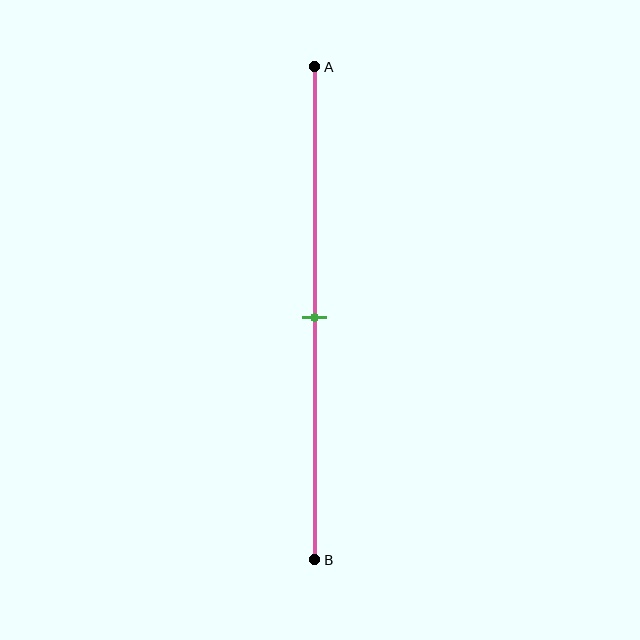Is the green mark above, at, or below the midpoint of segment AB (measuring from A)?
The green mark is approximately at the midpoint of segment AB.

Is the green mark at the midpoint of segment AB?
Yes, the mark is approximately at the midpoint.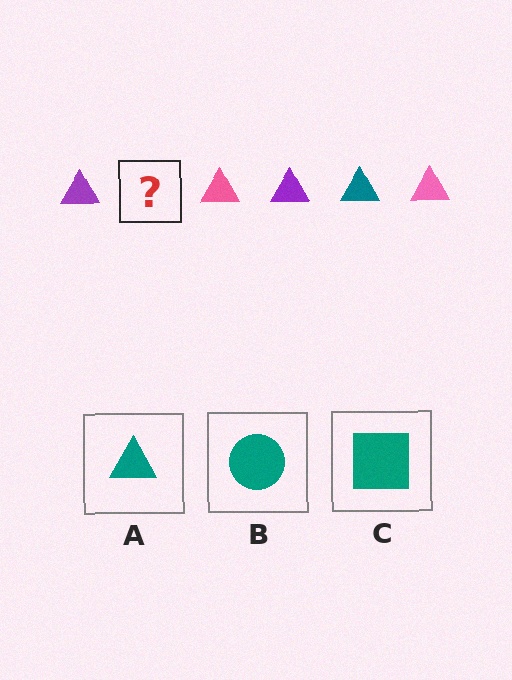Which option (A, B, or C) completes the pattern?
A.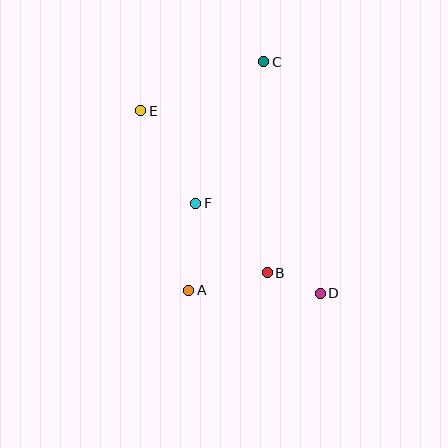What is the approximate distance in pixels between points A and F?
The distance between A and F is approximately 87 pixels.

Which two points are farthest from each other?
Points D and E are farthest from each other.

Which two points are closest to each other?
Points B and D are closest to each other.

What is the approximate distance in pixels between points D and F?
The distance between D and F is approximately 154 pixels.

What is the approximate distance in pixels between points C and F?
The distance between C and F is approximately 157 pixels.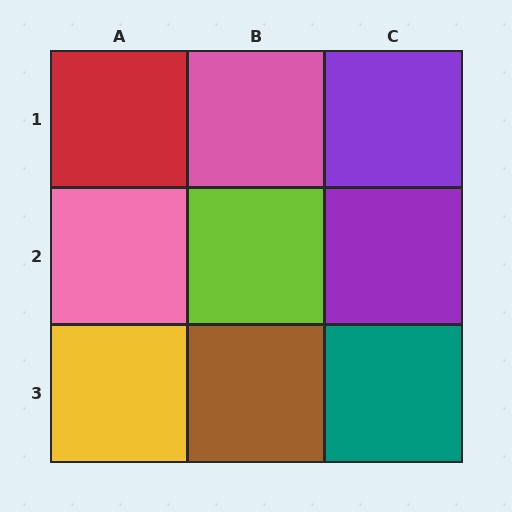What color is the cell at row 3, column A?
Yellow.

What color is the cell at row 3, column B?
Brown.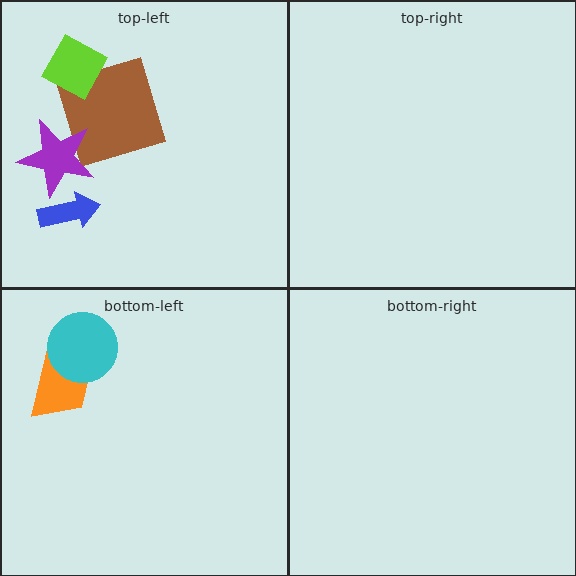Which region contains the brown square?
The top-left region.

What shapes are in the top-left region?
The blue arrow, the brown square, the lime diamond, the purple star.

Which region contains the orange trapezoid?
The bottom-left region.